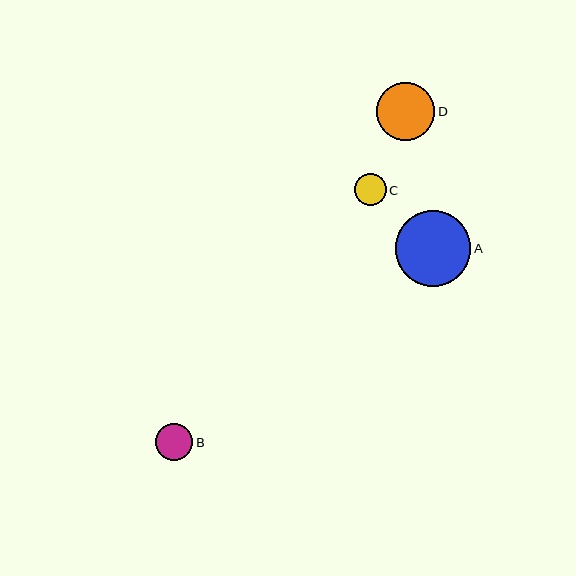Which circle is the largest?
Circle A is the largest with a size of approximately 76 pixels.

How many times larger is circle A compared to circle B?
Circle A is approximately 2.0 times the size of circle B.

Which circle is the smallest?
Circle C is the smallest with a size of approximately 32 pixels.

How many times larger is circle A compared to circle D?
Circle A is approximately 1.3 times the size of circle D.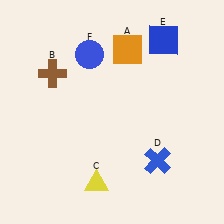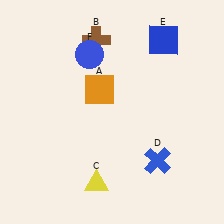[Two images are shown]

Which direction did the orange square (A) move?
The orange square (A) moved down.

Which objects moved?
The objects that moved are: the orange square (A), the brown cross (B).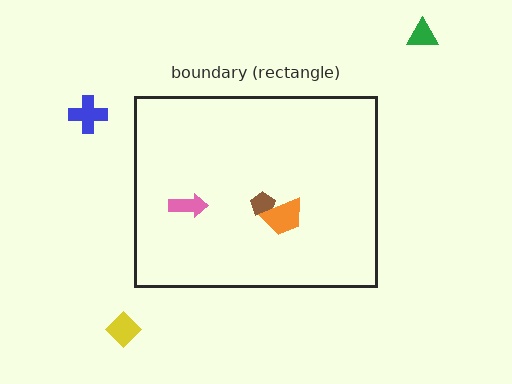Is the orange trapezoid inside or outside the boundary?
Inside.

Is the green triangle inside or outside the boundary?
Outside.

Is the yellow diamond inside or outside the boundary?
Outside.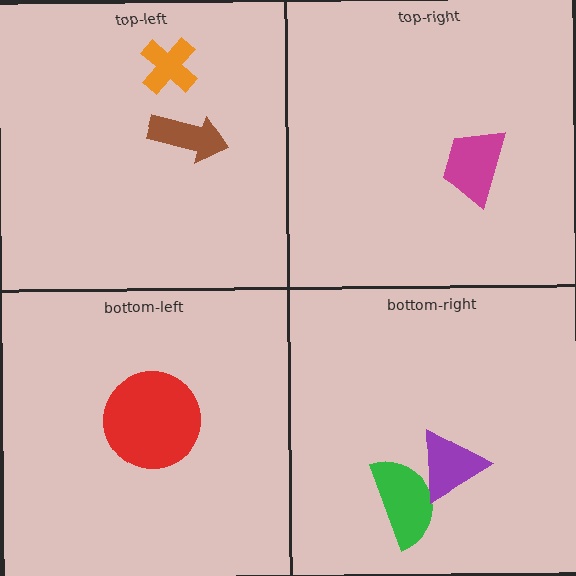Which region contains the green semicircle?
The bottom-right region.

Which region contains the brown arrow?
The top-left region.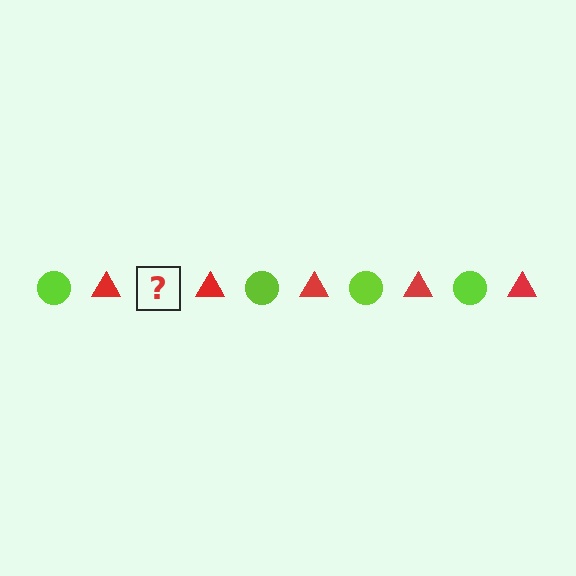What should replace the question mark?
The question mark should be replaced with a lime circle.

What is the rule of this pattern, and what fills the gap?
The rule is that the pattern alternates between lime circle and red triangle. The gap should be filled with a lime circle.